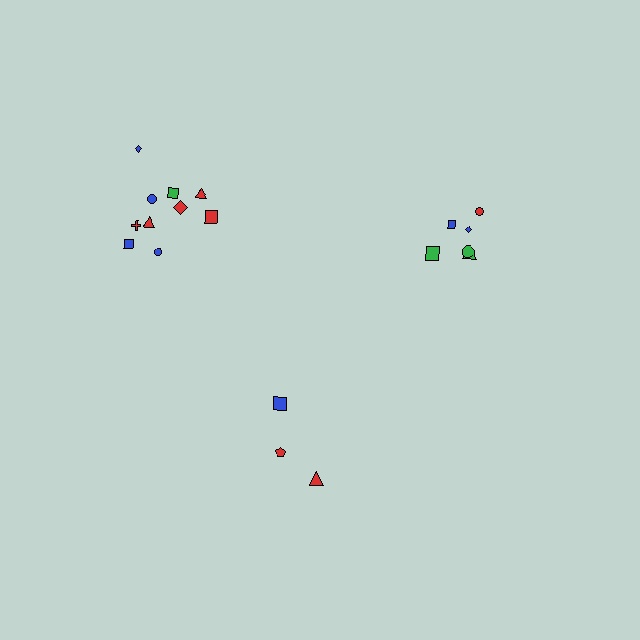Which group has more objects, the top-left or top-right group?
The top-left group.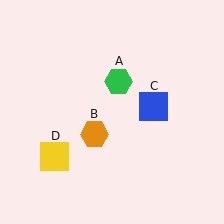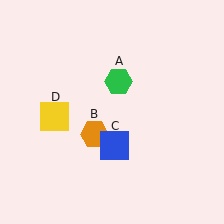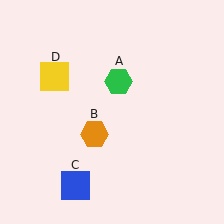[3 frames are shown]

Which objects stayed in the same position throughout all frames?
Green hexagon (object A) and orange hexagon (object B) remained stationary.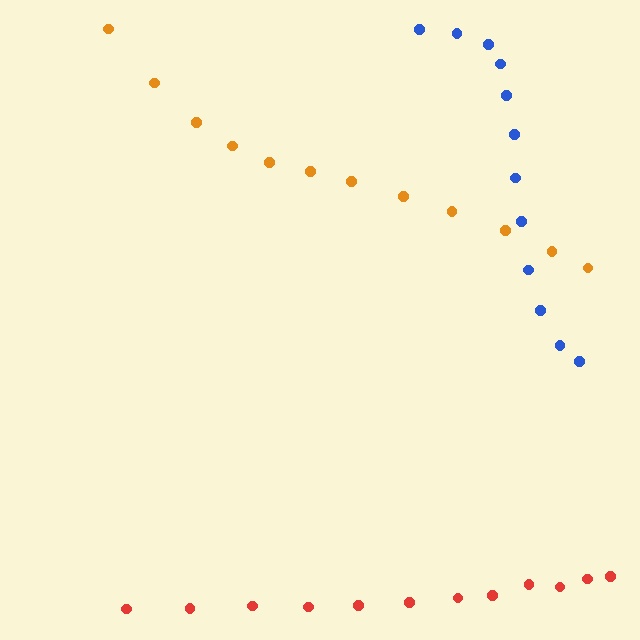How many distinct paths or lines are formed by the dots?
There are 3 distinct paths.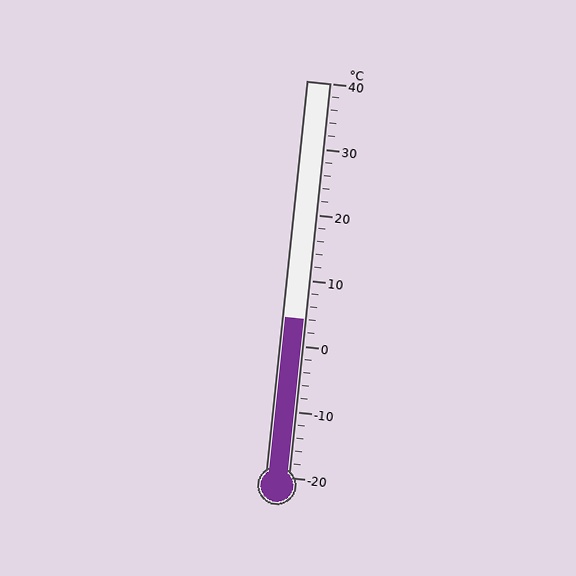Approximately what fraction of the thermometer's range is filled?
The thermometer is filled to approximately 40% of its range.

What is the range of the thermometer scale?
The thermometer scale ranges from -20°C to 40°C.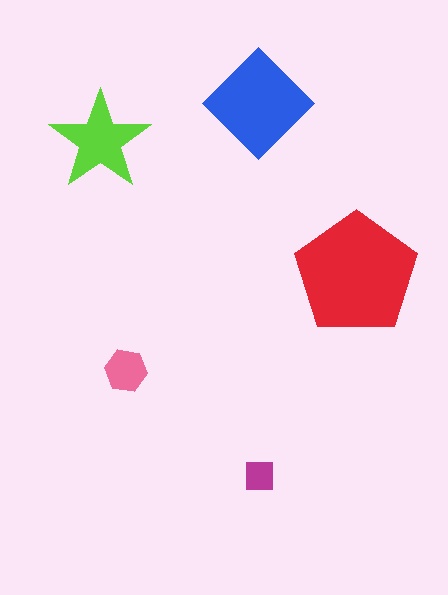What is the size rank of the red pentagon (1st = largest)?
1st.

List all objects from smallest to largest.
The magenta square, the pink hexagon, the lime star, the blue diamond, the red pentagon.